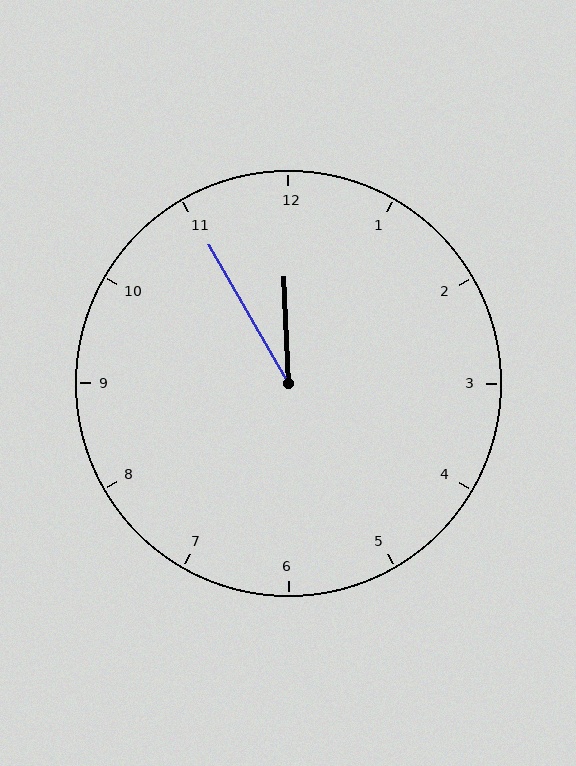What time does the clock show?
11:55.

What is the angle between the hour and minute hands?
Approximately 28 degrees.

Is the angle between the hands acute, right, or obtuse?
It is acute.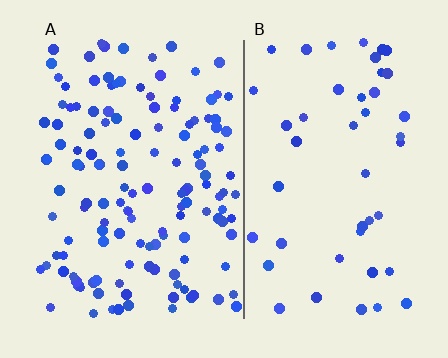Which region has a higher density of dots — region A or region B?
A (the left).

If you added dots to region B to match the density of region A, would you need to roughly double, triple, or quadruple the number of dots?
Approximately triple.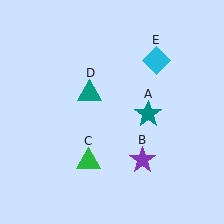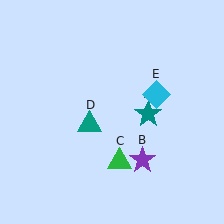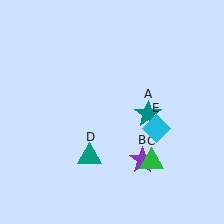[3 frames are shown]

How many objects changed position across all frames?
3 objects changed position: green triangle (object C), teal triangle (object D), cyan diamond (object E).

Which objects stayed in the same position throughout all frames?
Teal star (object A) and purple star (object B) remained stationary.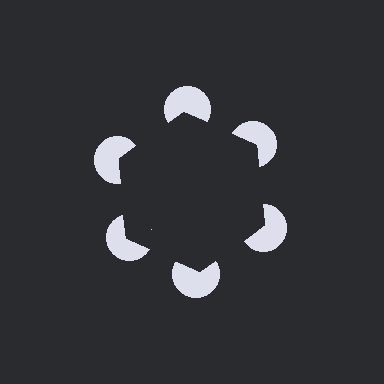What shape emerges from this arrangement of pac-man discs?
An illusory hexagon — its edges are inferred from the aligned wedge cuts in the pac-man discs, not physically drawn.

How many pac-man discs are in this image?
There are 6 — one at each vertex of the illusory hexagon.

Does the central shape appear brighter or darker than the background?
It typically appears slightly darker than the background, even though no actual brightness change is drawn.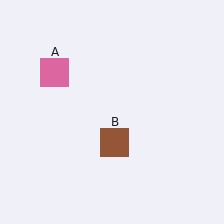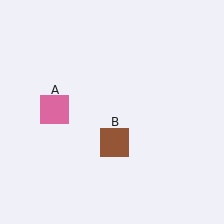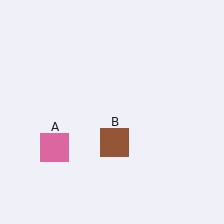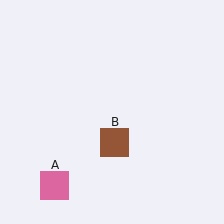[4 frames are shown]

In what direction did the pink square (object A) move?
The pink square (object A) moved down.